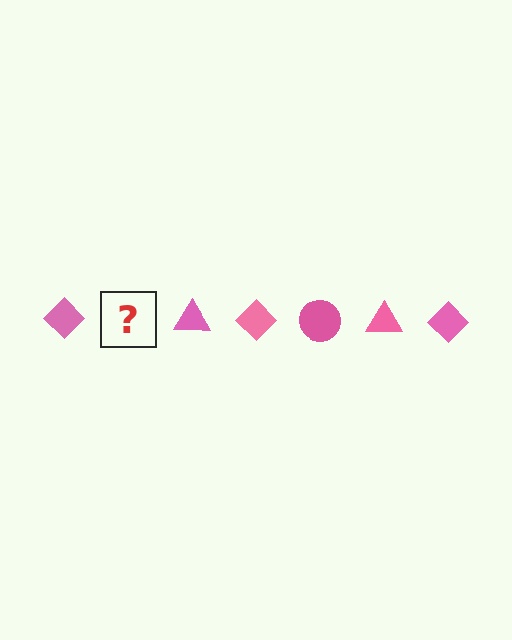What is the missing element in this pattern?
The missing element is a pink circle.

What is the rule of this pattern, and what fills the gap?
The rule is that the pattern cycles through diamond, circle, triangle shapes in pink. The gap should be filled with a pink circle.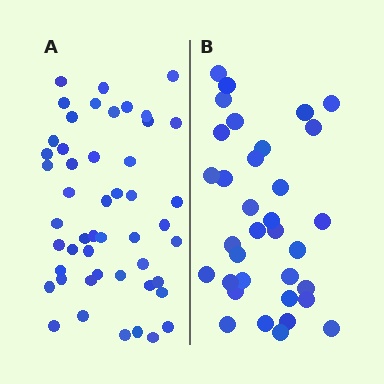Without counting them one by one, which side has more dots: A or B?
Region A (the left region) has more dots.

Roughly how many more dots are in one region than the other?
Region A has approximately 15 more dots than region B.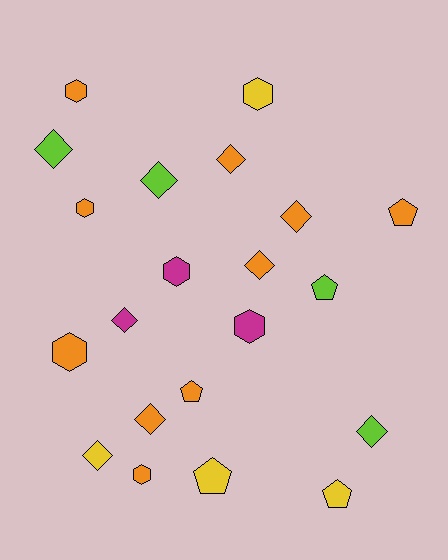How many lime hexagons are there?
There are no lime hexagons.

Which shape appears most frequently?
Diamond, with 9 objects.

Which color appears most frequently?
Orange, with 10 objects.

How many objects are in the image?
There are 21 objects.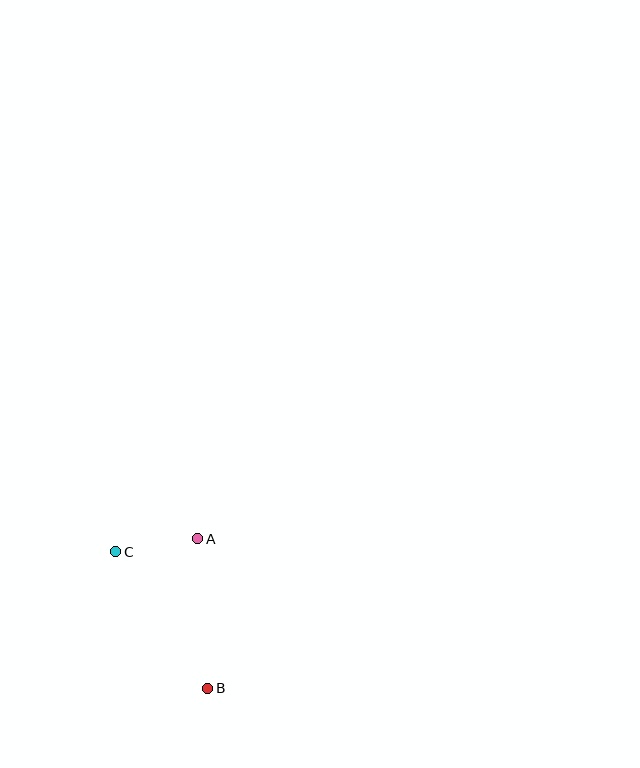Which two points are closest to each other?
Points A and C are closest to each other.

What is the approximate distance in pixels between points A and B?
The distance between A and B is approximately 150 pixels.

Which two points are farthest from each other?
Points B and C are farthest from each other.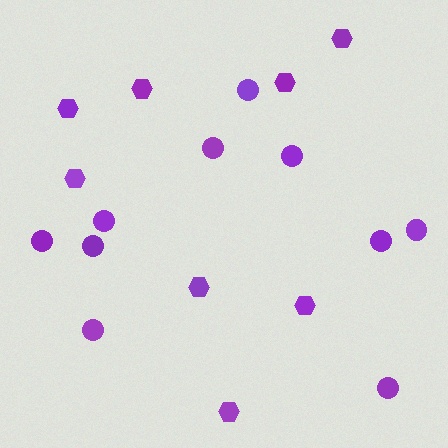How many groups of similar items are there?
There are 2 groups: one group of hexagons (8) and one group of circles (10).